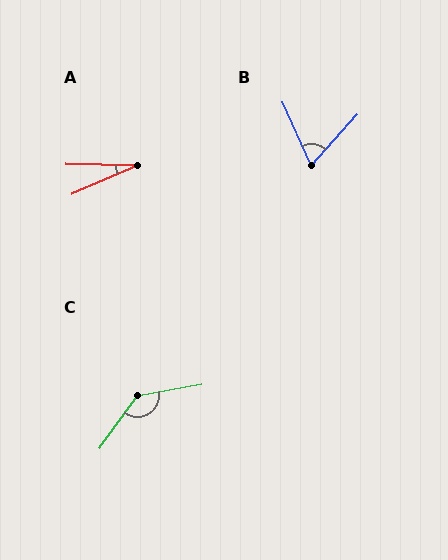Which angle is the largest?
C, at approximately 136 degrees.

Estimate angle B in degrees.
Approximately 67 degrees.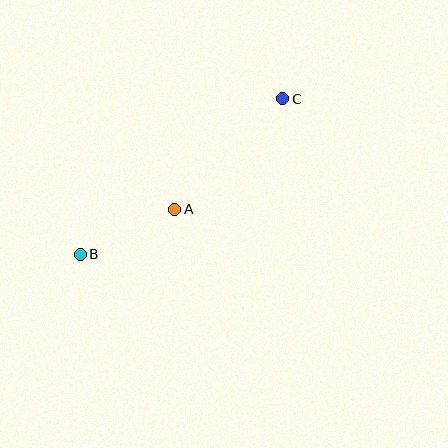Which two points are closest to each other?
Points A and B are closest to each other.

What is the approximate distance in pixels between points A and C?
The distance between A and C is approximately 155 pixels.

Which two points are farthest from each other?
Points B and C are farthest from each other.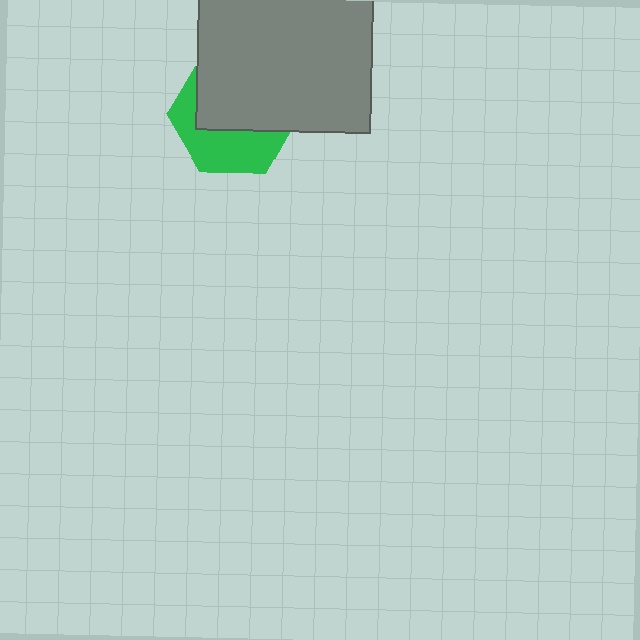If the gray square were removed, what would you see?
You would see the complete green hexagon.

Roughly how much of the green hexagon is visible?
A small part of it is visible (roughly 42%).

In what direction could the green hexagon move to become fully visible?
The green hexagon could move down. That would shift it out from behind the gray square entirely.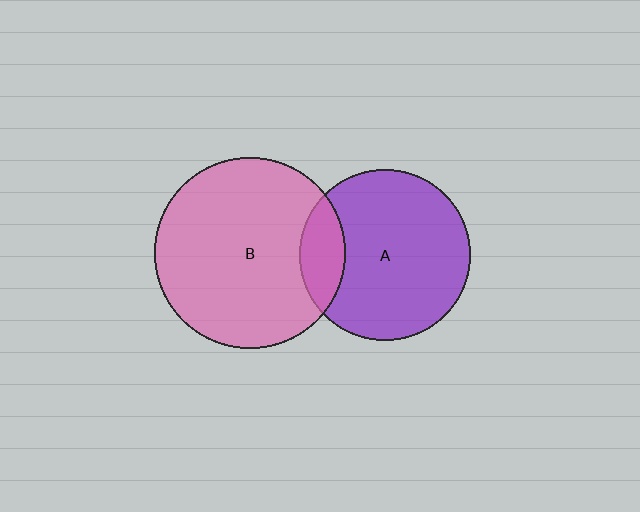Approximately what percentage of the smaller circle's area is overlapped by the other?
Approximately 15%.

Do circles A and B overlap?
Yes.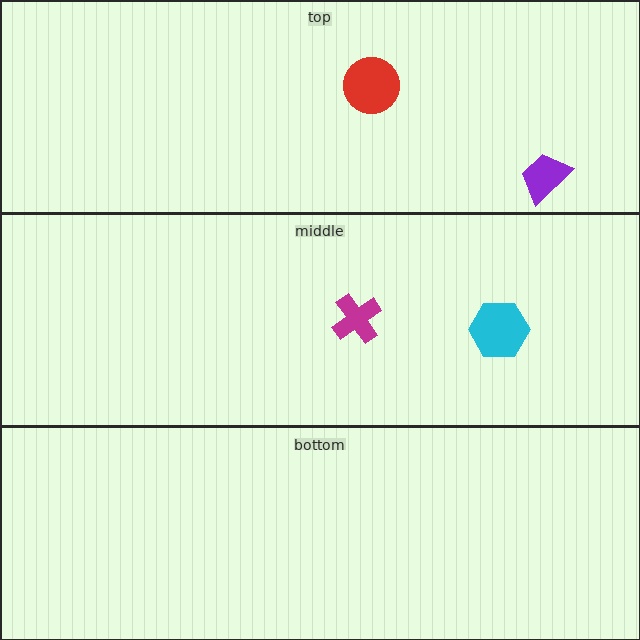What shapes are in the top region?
The purple trapezoid, the red circle.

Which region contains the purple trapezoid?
The top region.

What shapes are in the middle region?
The magenta cross, the cyan hexagon.